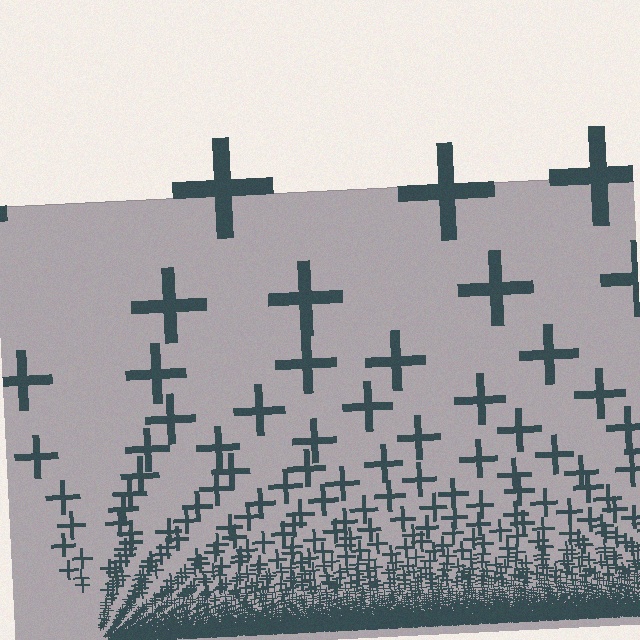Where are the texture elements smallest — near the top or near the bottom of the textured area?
Near the bottom.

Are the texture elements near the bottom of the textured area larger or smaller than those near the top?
Smaller. The gradient is inverted — elements near the bottom are smaller and denser.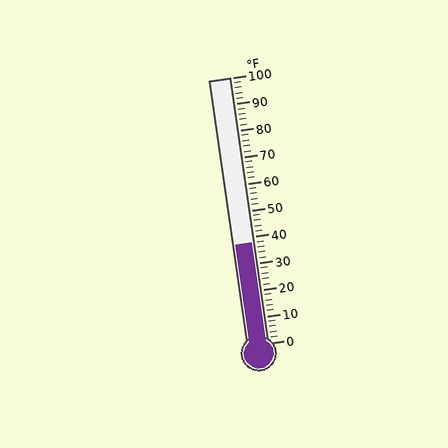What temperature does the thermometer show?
The thermometer shows approximately 38°F.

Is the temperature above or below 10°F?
The temperature is above 10°F.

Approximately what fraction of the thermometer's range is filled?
The thermometer is filled to approximately 40% of its range.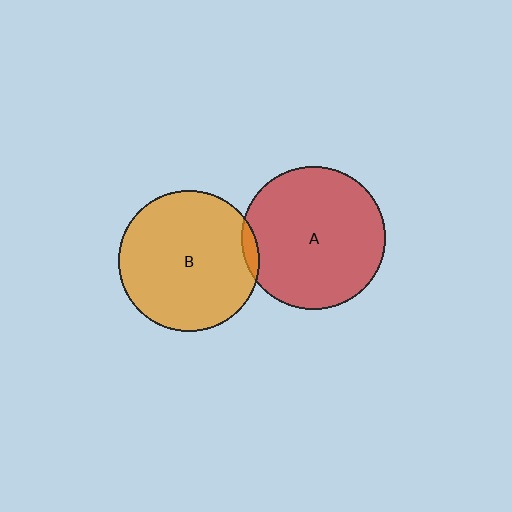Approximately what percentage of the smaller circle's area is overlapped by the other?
Approximately 5%.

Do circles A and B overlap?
Yes.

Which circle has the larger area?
Circle A (red).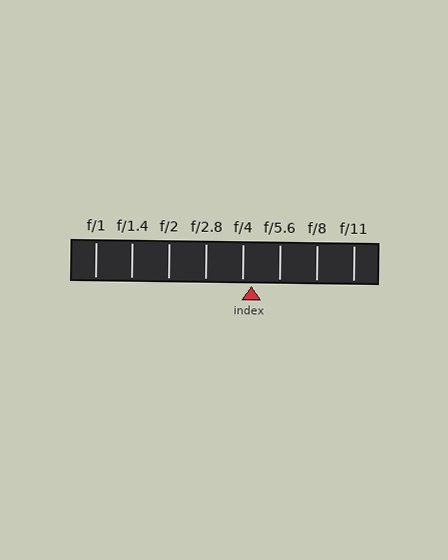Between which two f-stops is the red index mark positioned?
The index mark is between f/4 and f/5.6.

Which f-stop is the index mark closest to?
The index mark is closest to f/4.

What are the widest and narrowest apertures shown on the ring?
The widest aperture shown is f/1 and the narrowest is f/11.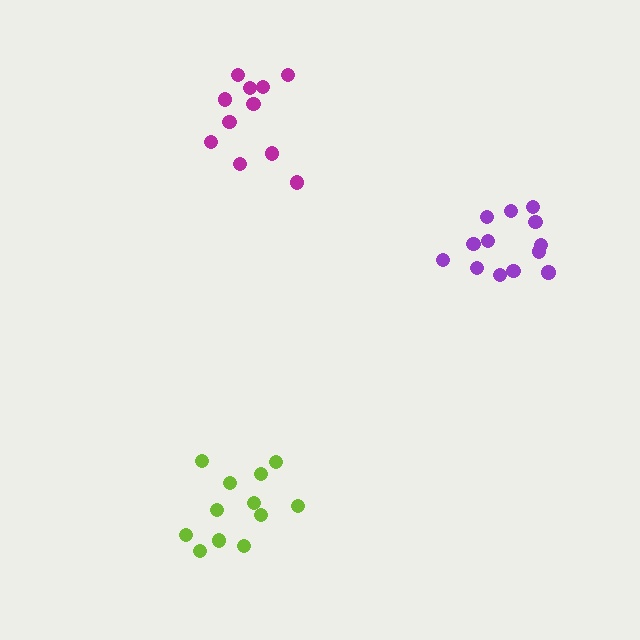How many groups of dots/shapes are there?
There are 3 groups.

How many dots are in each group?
Group 1: 11 dots, Group 2: 13 dots, Group 3: 12 dots (36 total).